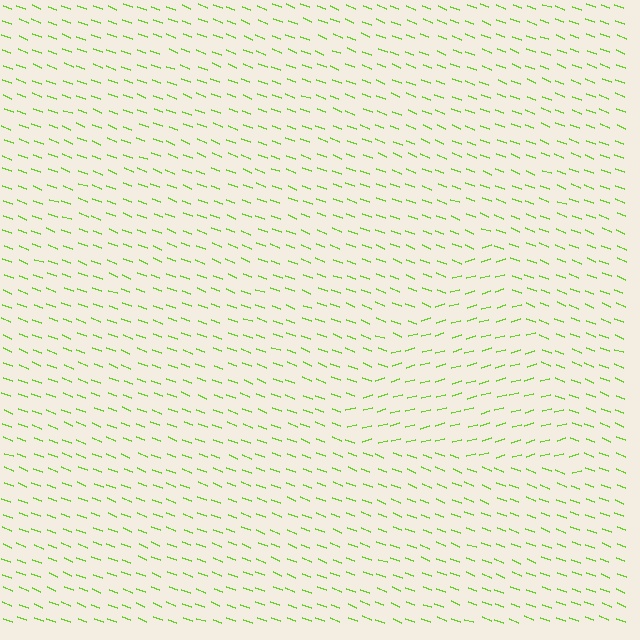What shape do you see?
I see a triangle.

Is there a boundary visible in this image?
Yes, there is a texture boundary formed by a change in line orientation.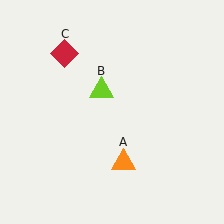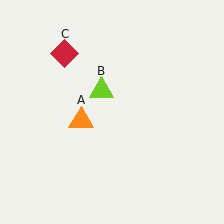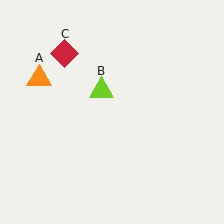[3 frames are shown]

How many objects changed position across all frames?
1 object changed position: orange triangle (object A).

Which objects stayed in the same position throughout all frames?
Lime triangle (object B) and red diamond (object C) remained stationary.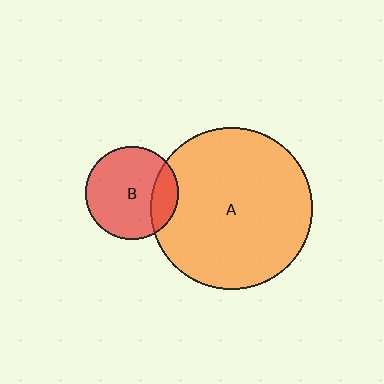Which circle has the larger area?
Circle A (orange).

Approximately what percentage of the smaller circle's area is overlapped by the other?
Approximately 20%.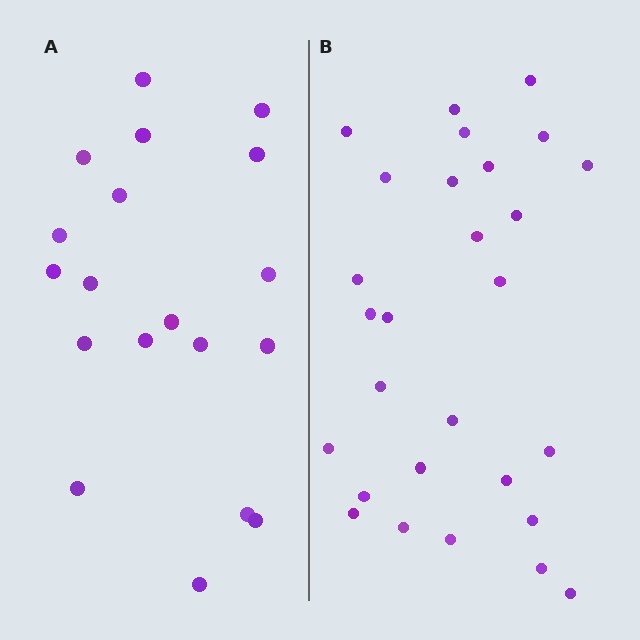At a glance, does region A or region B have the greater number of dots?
Region B (the right region) has more dots.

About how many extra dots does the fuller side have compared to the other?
Region B has roughly 8 or so more dots than region A.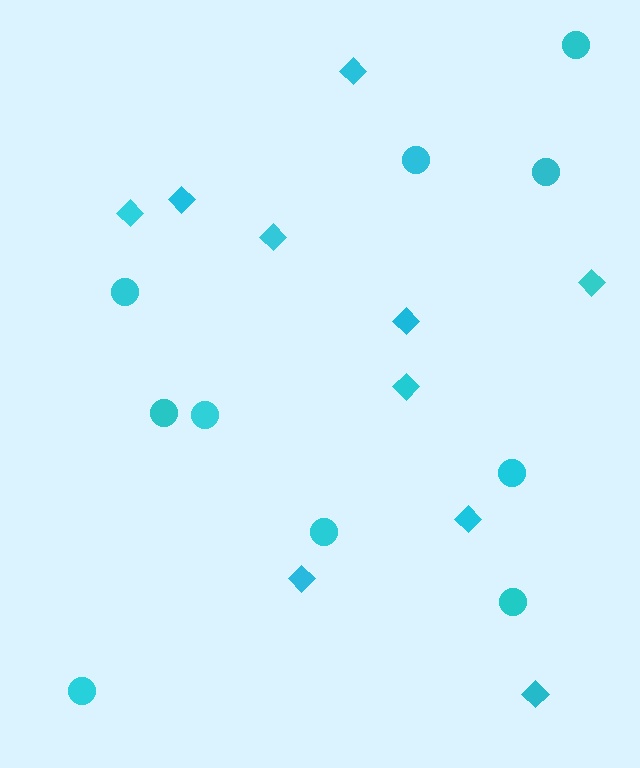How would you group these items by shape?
There are 2 groups: one group of diamonds (10) and one group of circles (10).